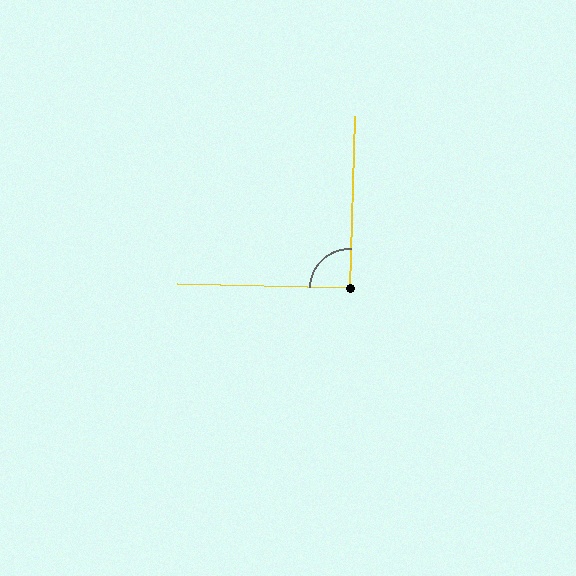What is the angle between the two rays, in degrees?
Approximately 91 degrees.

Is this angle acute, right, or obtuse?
It is approximately a right angle.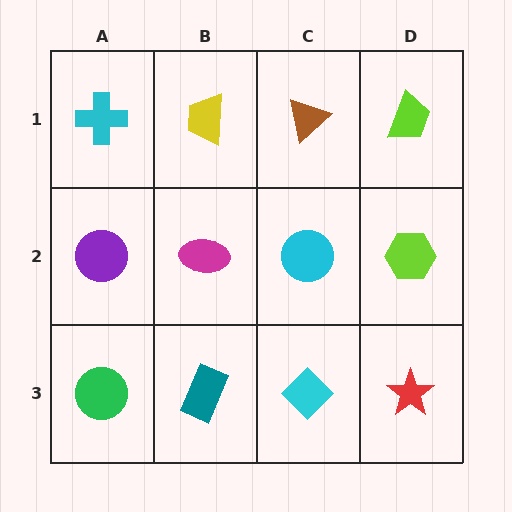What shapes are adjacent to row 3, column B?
A magenta ellipse (row 2, column B), a green circle (row 3, column A), a cyan diamond (row 3, column C).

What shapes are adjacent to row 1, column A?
A purple circle (row 2, column A), a yellow trapezoid (row 1, column B).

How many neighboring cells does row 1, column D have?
2.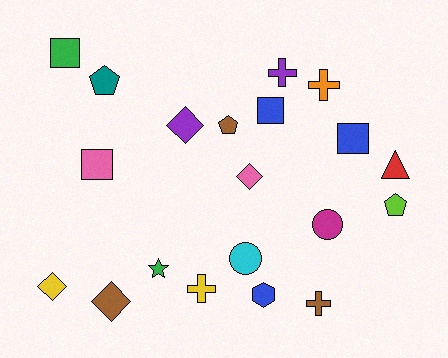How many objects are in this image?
There are 20 objects.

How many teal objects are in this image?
There is 1 teal object.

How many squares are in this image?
There are 4 squares.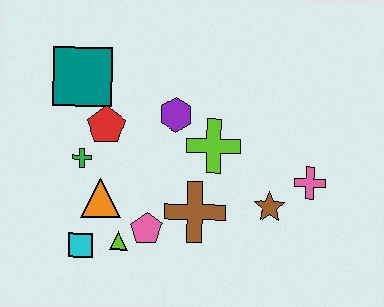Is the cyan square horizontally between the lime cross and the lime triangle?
No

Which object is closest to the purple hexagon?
The lime cross is closest to the purple hexagon.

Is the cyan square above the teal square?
No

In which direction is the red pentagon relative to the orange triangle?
The red pentagon is above the orange triangle.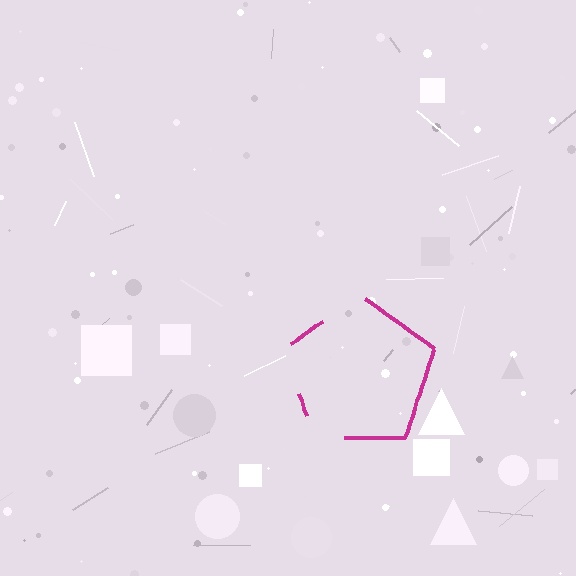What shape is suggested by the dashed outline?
The dashed outline suggests a pentagon.